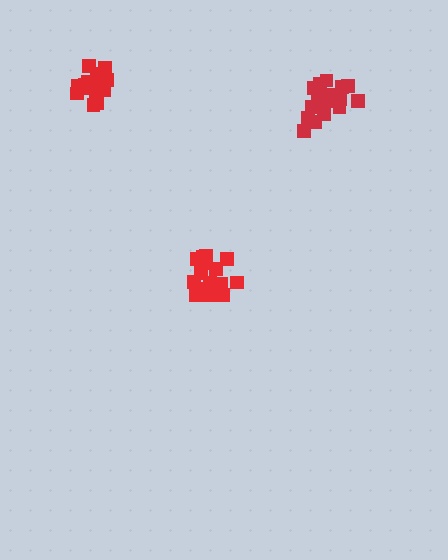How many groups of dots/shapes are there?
There are 3 groups.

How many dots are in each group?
Group 1: 16 dots, Group 2: 16 dots, Group 3: 19 dots (51 total).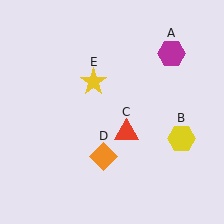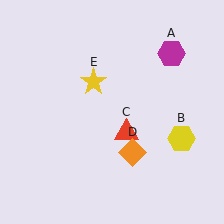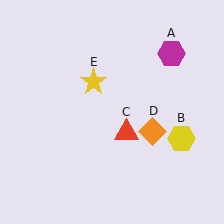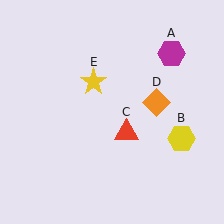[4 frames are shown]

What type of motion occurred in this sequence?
The orange diamond (object D) rotated counterclockwise around the center of the scene.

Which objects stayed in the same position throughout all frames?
Magenta hexagon (object A) and yellow hexagon (object B) and red triangle (object C) and yellow star (object E) remained stationary.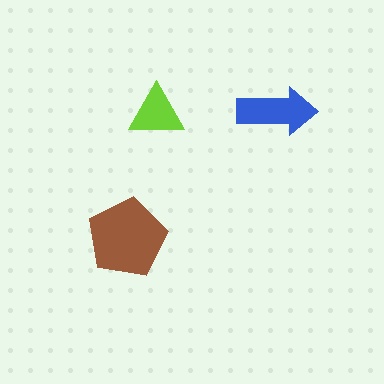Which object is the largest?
The brown pentagon.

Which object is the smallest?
The lime triangle.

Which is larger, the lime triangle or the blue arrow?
The blue arrow.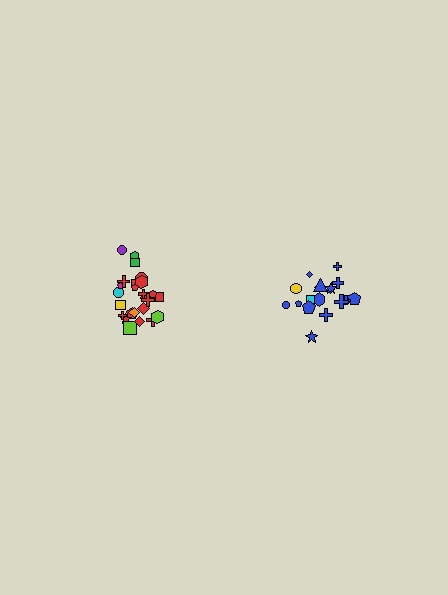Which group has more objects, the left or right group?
The left group.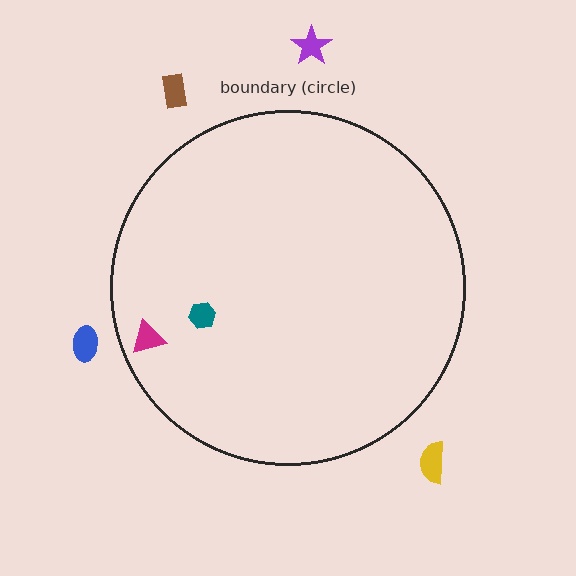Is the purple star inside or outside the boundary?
Outside.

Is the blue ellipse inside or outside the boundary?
Outside.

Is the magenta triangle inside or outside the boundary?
Inside.